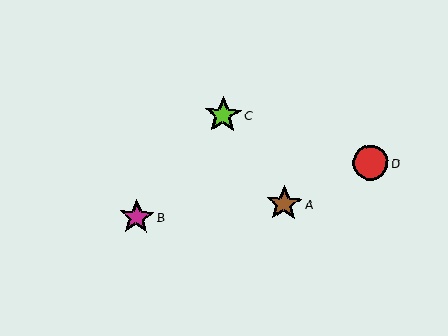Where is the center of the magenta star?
The center of the magenta star is at (137, 217).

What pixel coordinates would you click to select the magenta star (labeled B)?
Click at (137, 217) to select the magenta star B.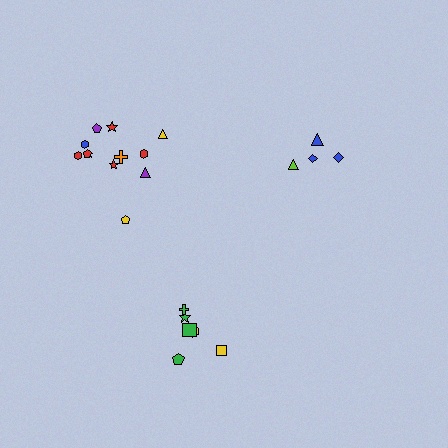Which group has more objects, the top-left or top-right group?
The top-left group.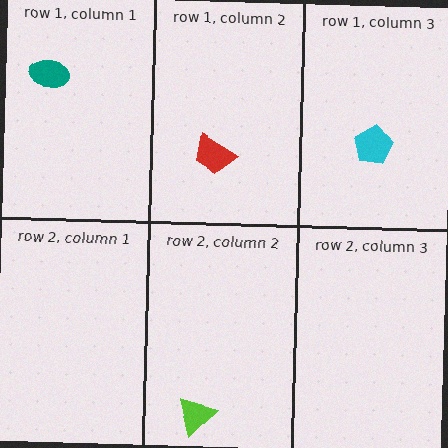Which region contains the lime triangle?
The row 2, column 2 region.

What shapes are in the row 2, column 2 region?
The lime triangle.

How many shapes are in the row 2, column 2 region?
1.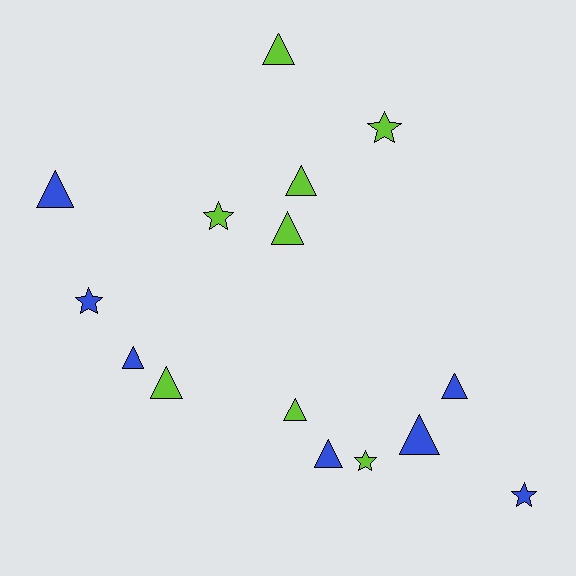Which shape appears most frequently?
Triangle, with 10 objects.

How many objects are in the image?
There are 15 objects.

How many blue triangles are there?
There are 5 blue triangles.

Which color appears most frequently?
Lime, with 8 objects.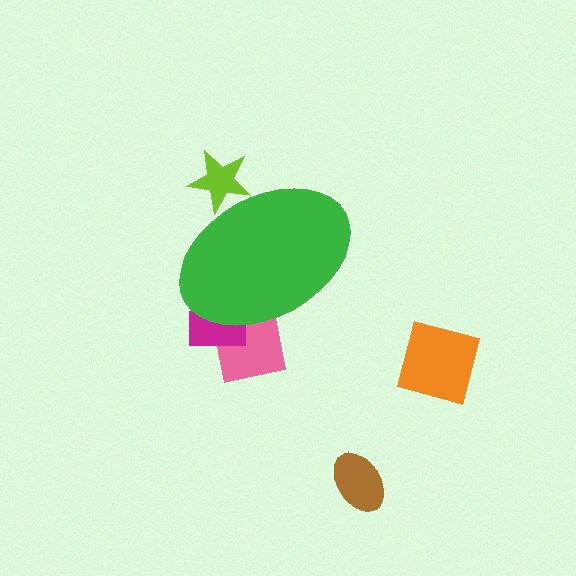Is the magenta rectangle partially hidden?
Yes, the magenta rectangle is partially hidden behind the green ellipse.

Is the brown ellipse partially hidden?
No, the brown ellipse is fully visible.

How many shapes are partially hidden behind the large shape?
3 shapes are partially hidden.